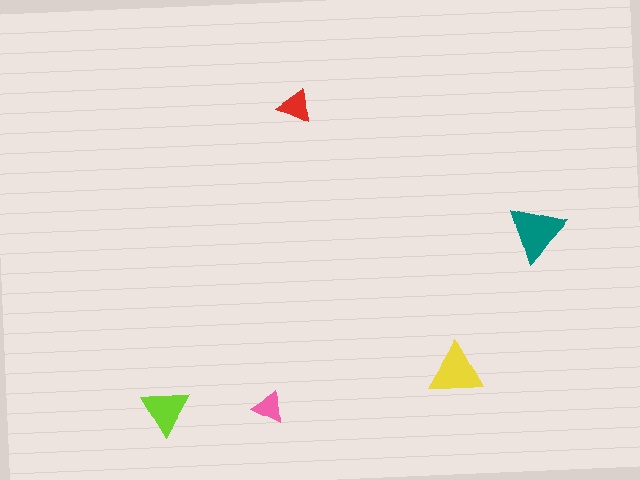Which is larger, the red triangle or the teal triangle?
The teal one.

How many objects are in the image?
There are 5 objects in the image.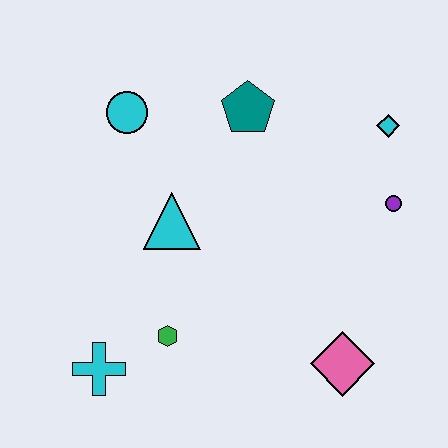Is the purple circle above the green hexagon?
Yes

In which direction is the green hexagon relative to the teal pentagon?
The green hexagon is below the teal pentagon.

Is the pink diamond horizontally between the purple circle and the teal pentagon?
Yes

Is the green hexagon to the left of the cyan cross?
No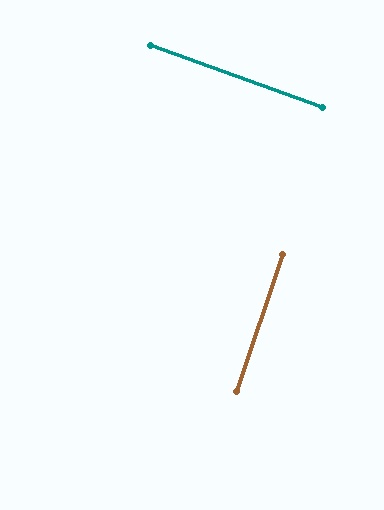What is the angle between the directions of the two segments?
Approximately 89 degrees.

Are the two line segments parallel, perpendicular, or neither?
Perpendicular — they meet at approximately 89°.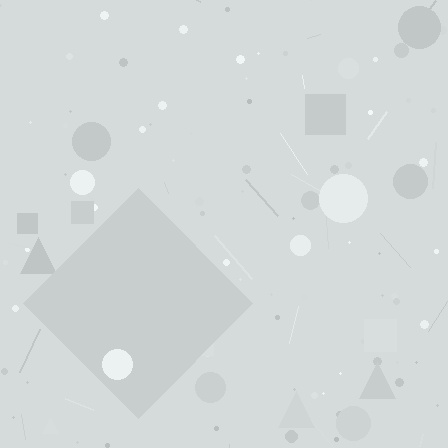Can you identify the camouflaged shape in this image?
The camouflaged shape is a diamond.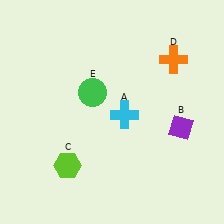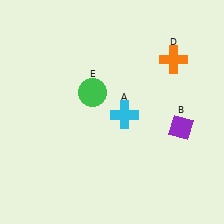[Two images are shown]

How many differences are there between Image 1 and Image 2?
There is 1 difference between the two images.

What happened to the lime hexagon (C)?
The lime hexagon (C) was removed in Image 2. It was in the bottom-left area of Image 1.